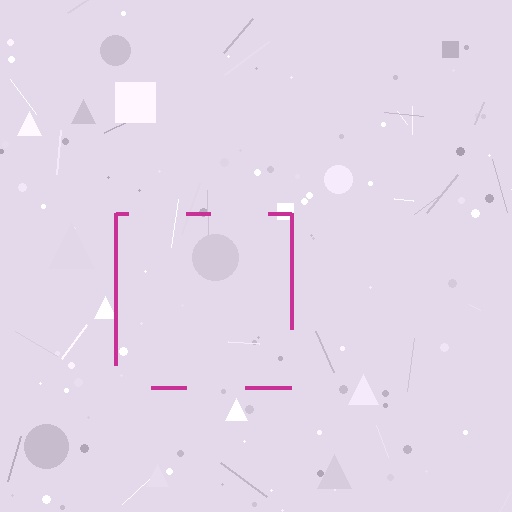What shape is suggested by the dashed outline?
The dashed outline suggests a square.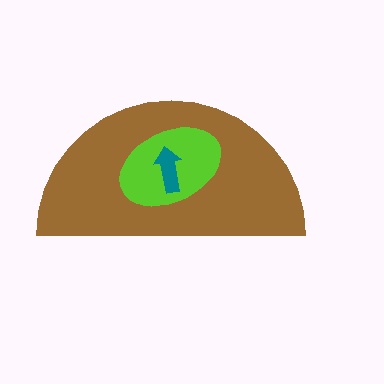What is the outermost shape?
The brown semicircle.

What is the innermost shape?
The teal arrow.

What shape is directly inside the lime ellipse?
The teal arrow.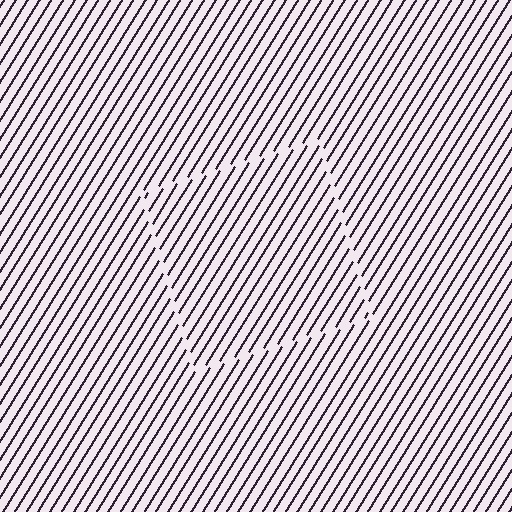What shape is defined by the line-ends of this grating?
An illusory square. The interior of the shape contains the same grating, shifted by half a period — the contour is defined by the phase discontinuity where line-ends from the inner and outer gratings abut.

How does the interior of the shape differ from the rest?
The interior of the shape contains the same grating, shifted by half a period — the contour is defined by the phase discontinuity where line-ends from the inner and outer gratings abut.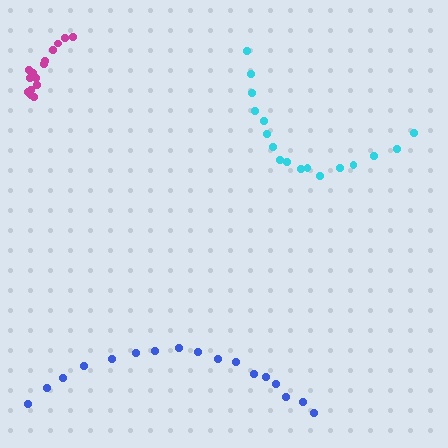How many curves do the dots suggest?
There are 3 distinct paths.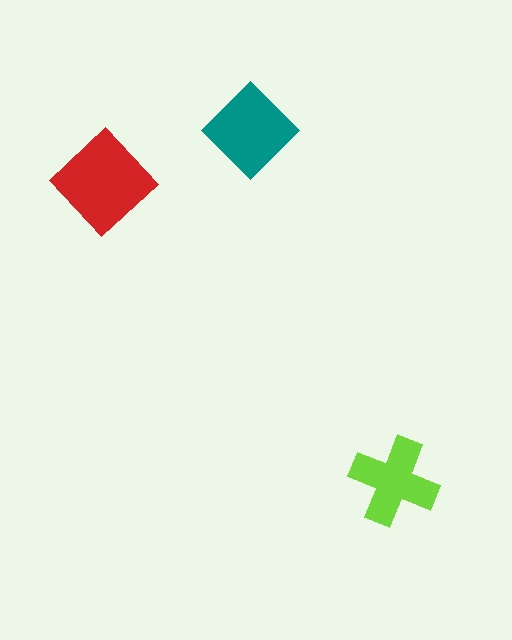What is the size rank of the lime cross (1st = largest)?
3rd.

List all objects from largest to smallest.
The red diamond, the teal diamond, the lime cross.